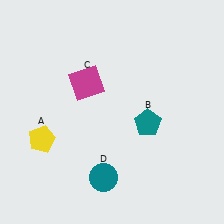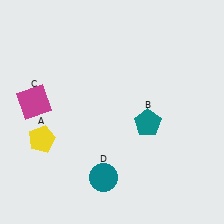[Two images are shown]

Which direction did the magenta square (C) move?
The magenta square (C) moved left.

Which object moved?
The magenta square (C) moved left.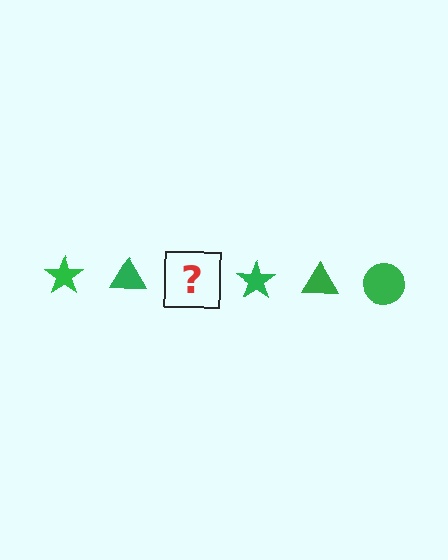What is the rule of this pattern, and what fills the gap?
The rule is that the pattern cycles through star, triangle, circle shapes in green. The gap should be filled with a green circle.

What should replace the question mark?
The question mark should be replaced with a green circle.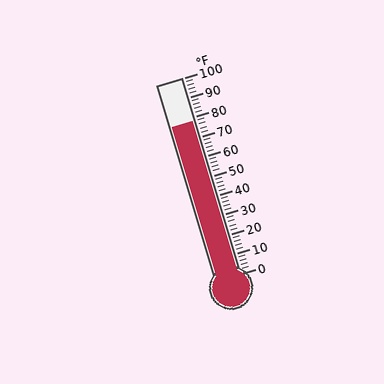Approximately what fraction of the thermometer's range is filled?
The thermometer is filled to approximately 80% of its range.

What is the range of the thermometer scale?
The thermometer scale ranges from 0°F to 100°F.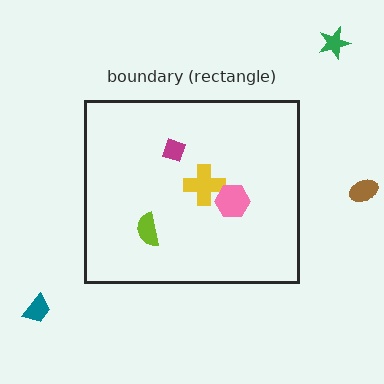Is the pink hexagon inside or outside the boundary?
Inside.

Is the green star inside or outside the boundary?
Outside.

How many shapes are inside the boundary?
4 inside, 3 outside.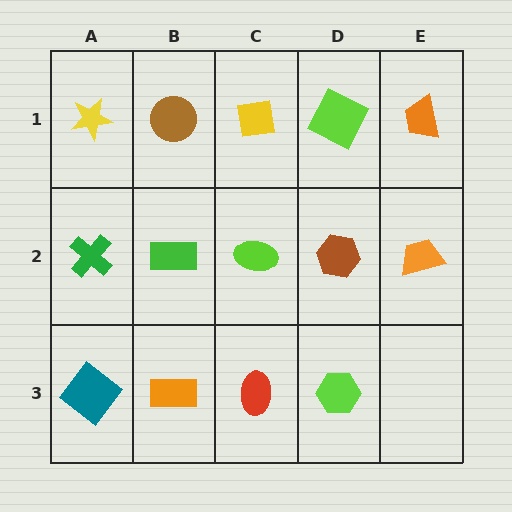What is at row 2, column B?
A green rectangle.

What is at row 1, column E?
An orange trapezoid.